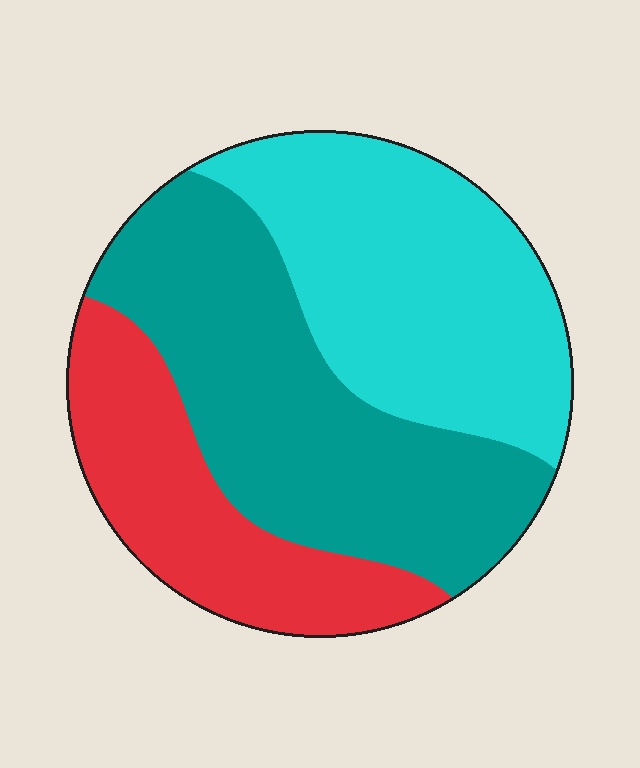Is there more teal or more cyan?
Teal.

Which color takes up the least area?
Red, at roughly 25%.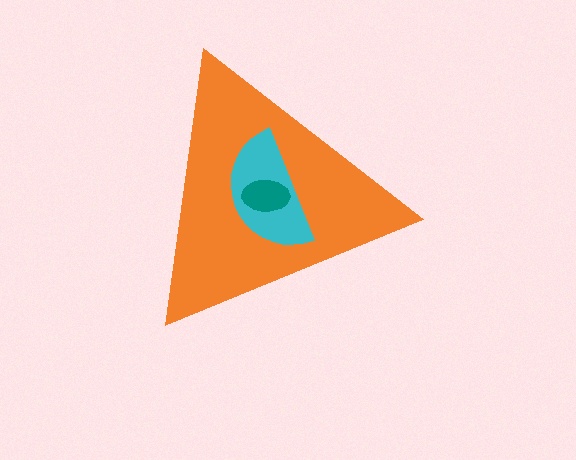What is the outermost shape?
The orange triangle.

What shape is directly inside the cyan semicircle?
The teal ellipse.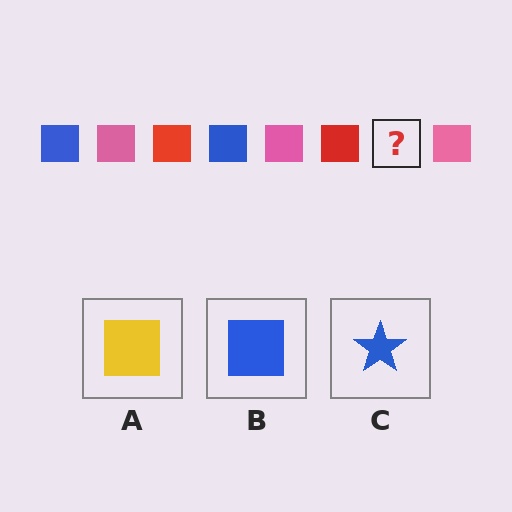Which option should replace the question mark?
Option B.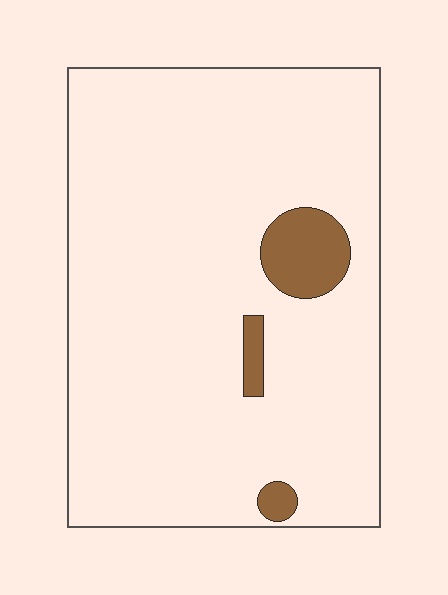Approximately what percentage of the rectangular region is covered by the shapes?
Approximately 5%.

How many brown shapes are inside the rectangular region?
3.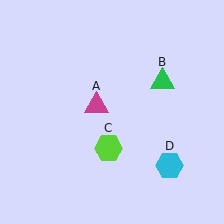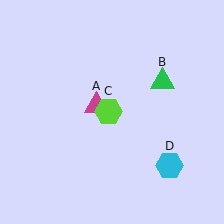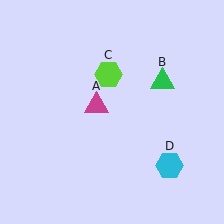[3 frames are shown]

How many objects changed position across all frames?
1 object changed position: lime hexagon (object C).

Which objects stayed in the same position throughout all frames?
Magenta triangle (object A) and green triangle (object B) and cyan hexagon (object D) remained stationary.